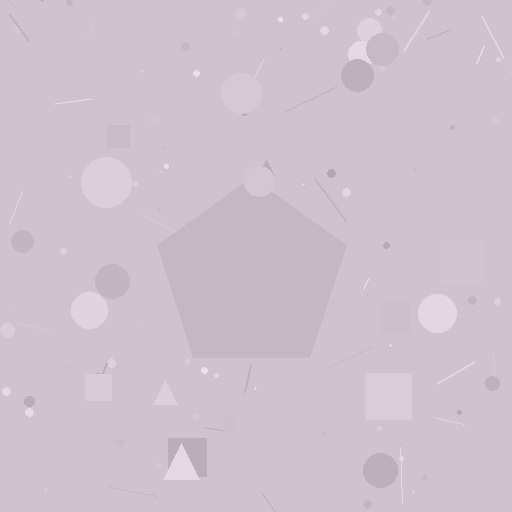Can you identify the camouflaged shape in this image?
The camouflaged shape is a pentagon.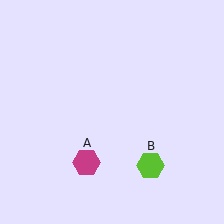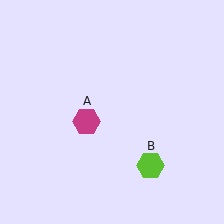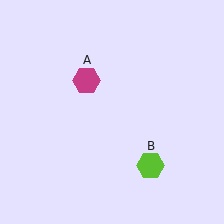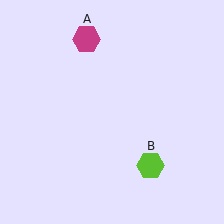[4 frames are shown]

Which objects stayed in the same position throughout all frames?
Lime hexagon (object B) remained stationary.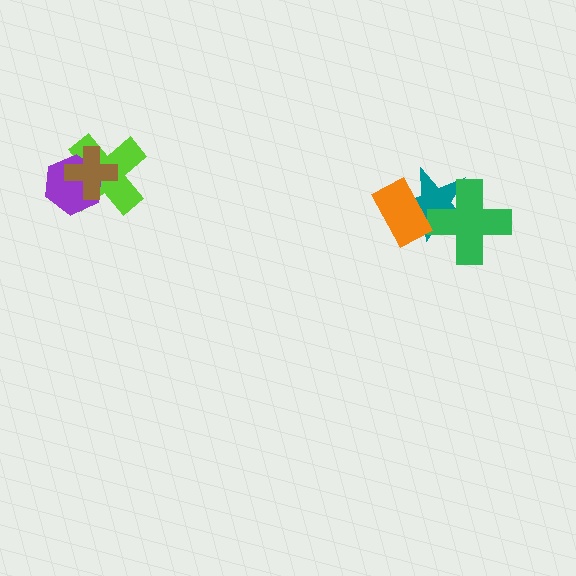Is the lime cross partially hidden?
Yes, it is partially covered by another shape.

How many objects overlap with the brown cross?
2 objects overlap with the brown cross.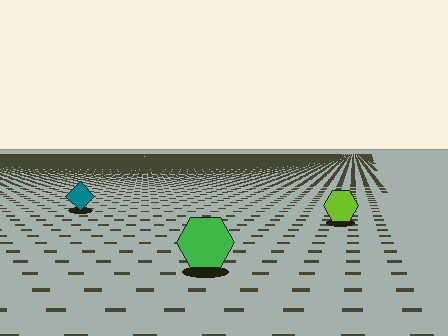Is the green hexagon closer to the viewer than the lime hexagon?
Yes. The green hexagon is closer — you can tell from the texture gradient: the ground texture is coarser near it.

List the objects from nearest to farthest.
From nearest to farthest: the green hexagon, the lime hexagon, the teal diamond.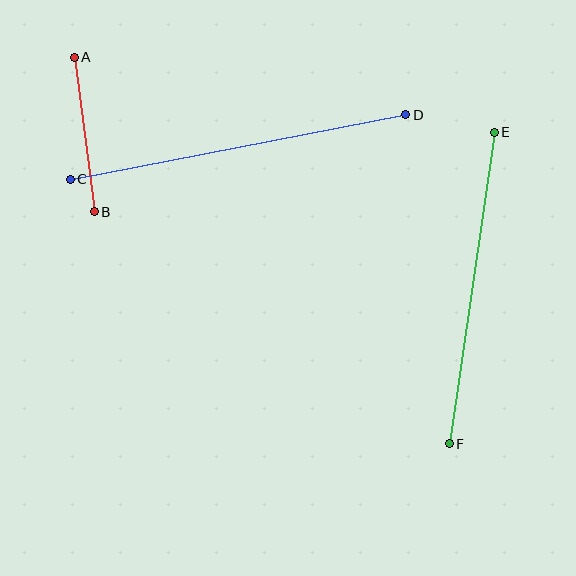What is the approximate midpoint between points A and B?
The midpoint is at approximately (84, 135) pixels.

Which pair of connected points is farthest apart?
Points C and D are farthest apart.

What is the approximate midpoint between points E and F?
The midpoint is at approximately (472, 288) pixels.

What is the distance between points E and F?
The distance is approximately 315 pixels.